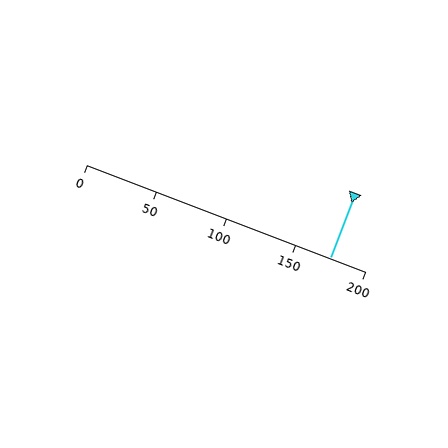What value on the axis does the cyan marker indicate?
The marker indicates approximately 175.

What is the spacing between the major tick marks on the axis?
The major ticks are spaced 50 apart.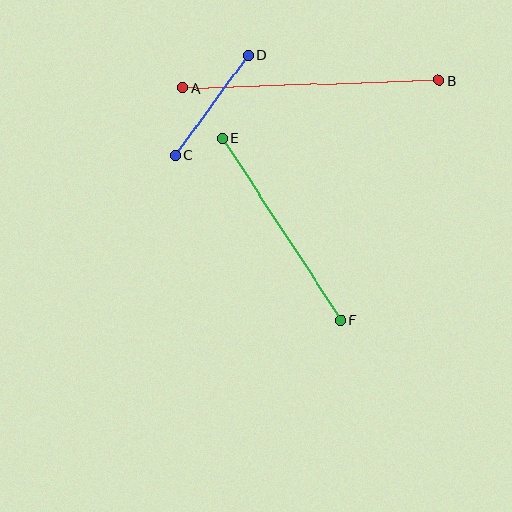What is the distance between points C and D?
The distance is approximately 124 pixels.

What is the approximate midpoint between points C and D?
The midpoint is at approximately (211, 105) pixels.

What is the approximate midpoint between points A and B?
The midpoint is at approximately (311, 84) pixels.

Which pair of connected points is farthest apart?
Points A and B are farthest apart.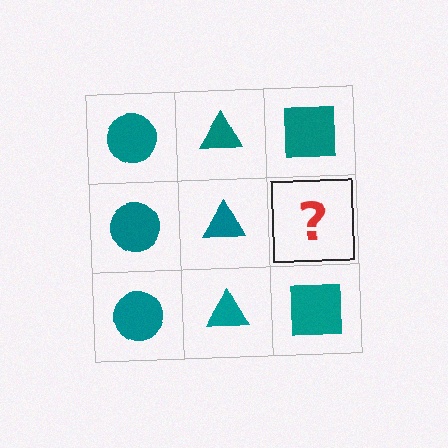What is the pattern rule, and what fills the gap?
The rule is that each column has a consistent shape. The gap should be filled with a teal square.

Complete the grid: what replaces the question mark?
The question mark should be replaced with a teal square.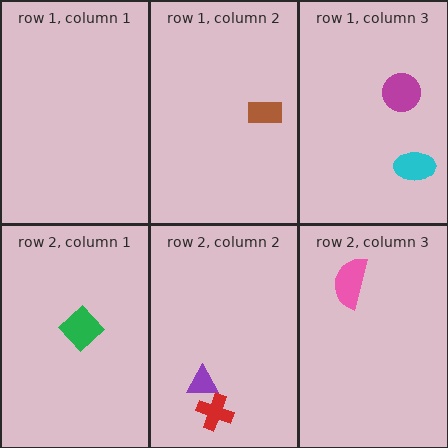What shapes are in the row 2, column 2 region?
The purple triangle, the red cross.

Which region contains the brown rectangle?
The row 1, column 2 region.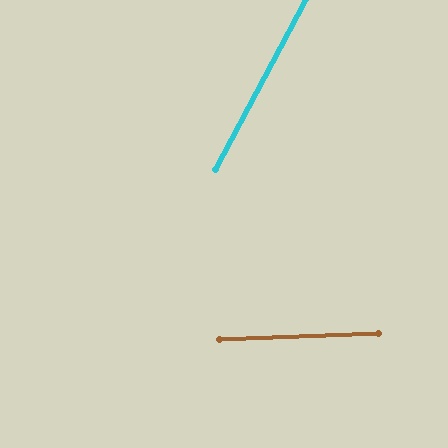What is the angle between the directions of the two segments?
Approximately 60 degrees.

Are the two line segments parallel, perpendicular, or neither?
Neither parallel nor perpendicular — they differ by about 60°.